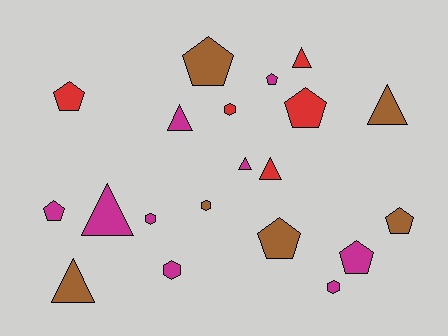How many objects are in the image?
There are 20 objects.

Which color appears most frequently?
Magenta, with 9 objects.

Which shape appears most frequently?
Pentagon, with 8 objects.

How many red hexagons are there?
There is 1 red hexagon.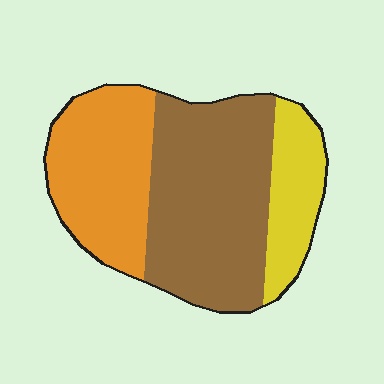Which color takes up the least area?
Yellow, at roughly 20%.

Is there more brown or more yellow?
Brown.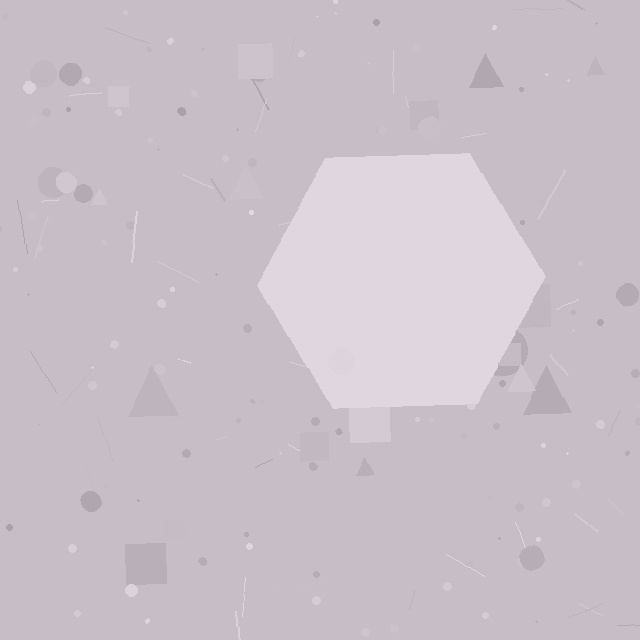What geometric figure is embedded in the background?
A hexagon is embedded in the background.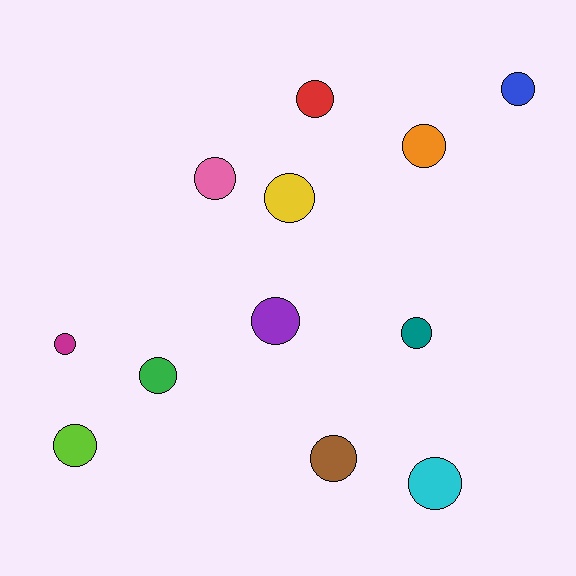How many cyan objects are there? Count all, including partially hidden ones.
There is 1 cyan object.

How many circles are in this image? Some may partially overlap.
There are 12 circles.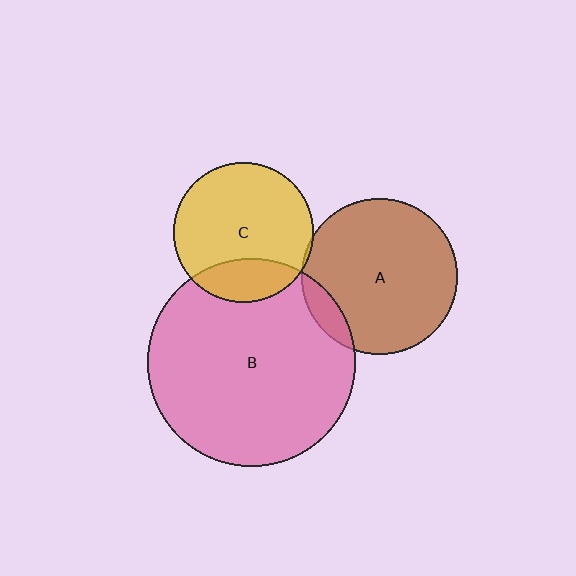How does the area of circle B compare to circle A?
Approximately 1.8 times.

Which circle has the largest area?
Circle B (pink).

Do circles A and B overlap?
Yes.